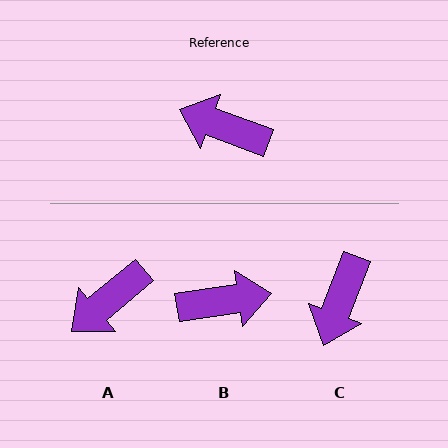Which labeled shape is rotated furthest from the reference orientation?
B, about 151 degrees away.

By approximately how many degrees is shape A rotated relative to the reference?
Approximately 61 degrees counter-clockwise.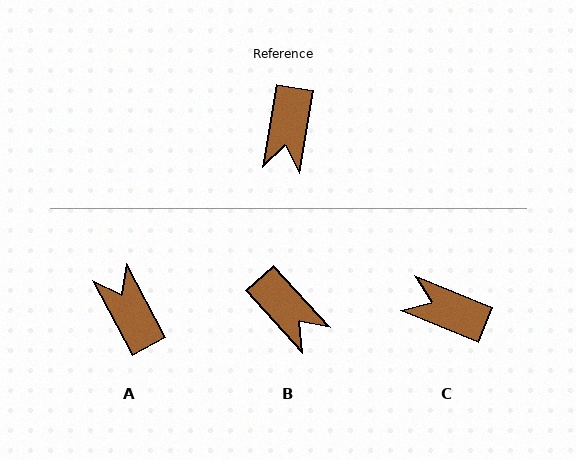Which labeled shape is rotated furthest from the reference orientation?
A, about 143 degrees away.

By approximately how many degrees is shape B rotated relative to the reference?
Approximately 52 degrees counter-clockwise.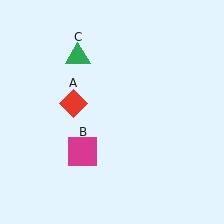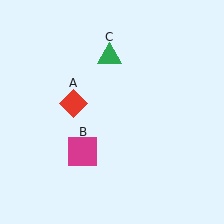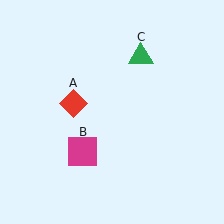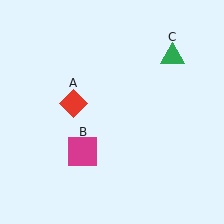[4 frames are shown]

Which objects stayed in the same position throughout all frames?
Red diamond (object A) and magenta square (object B) remained stationary.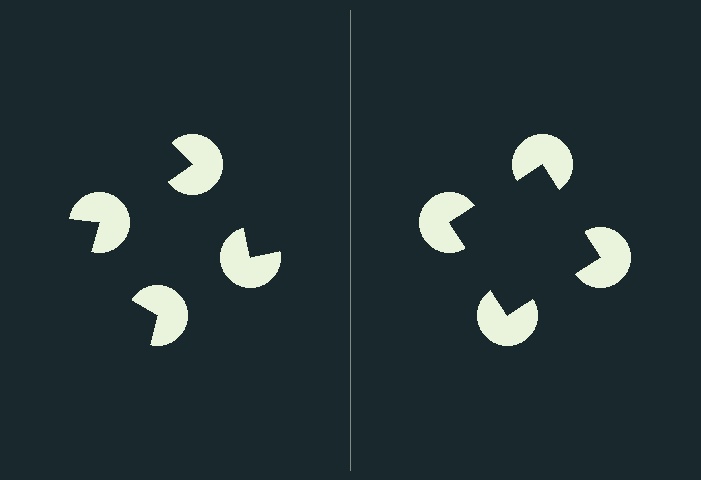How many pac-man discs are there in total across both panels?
8 — 4 on each side.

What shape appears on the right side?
An illusory square.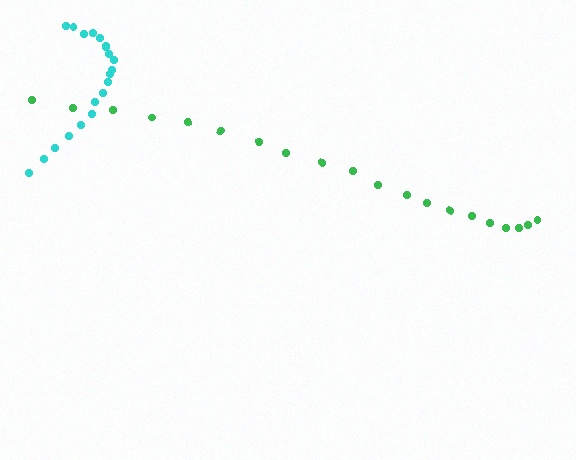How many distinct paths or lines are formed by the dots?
There are 2 distinct paths.